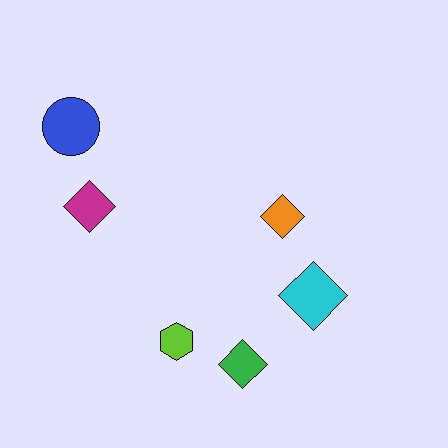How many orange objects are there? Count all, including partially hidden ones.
There is 1 orange object.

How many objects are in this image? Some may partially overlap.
There are 6 objects.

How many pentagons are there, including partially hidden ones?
There are no pentagons.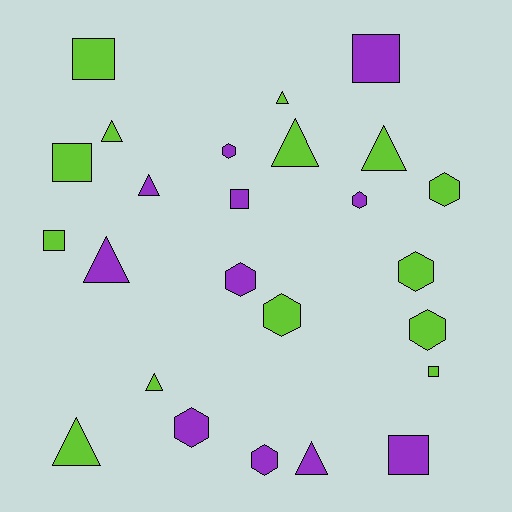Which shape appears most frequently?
Hexagon, with 9 objects.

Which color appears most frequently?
Lime, with 14 objects.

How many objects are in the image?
There are 25 objects.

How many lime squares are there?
There are 4 lime squares.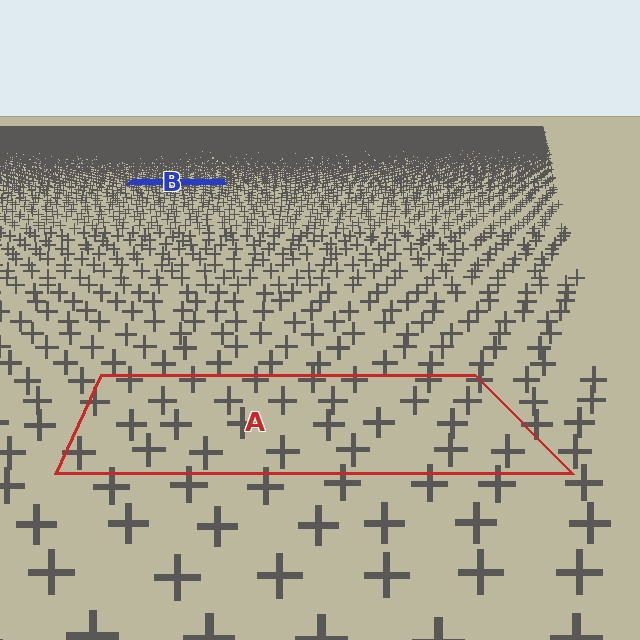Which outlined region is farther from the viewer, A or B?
Region B is farther from the viewer — the texture elements inside it appear smaller and more densely packed.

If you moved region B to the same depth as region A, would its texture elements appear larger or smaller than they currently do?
They would appear larger. At a closer depth, the same texture elements are projected at a bigger on-screen size.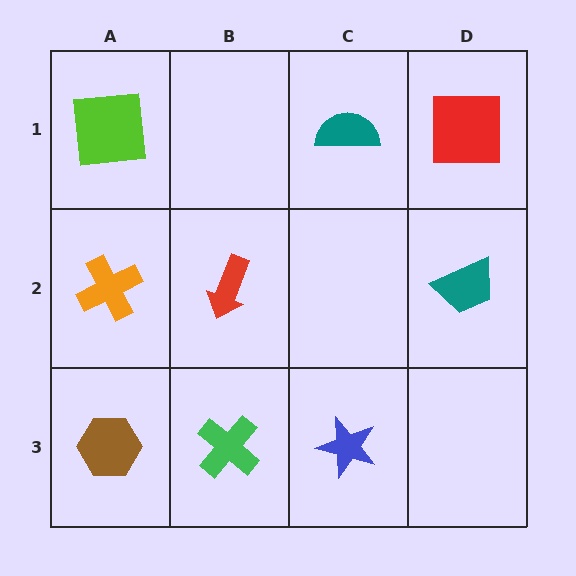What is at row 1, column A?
A lime square.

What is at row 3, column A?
A brown hexagon.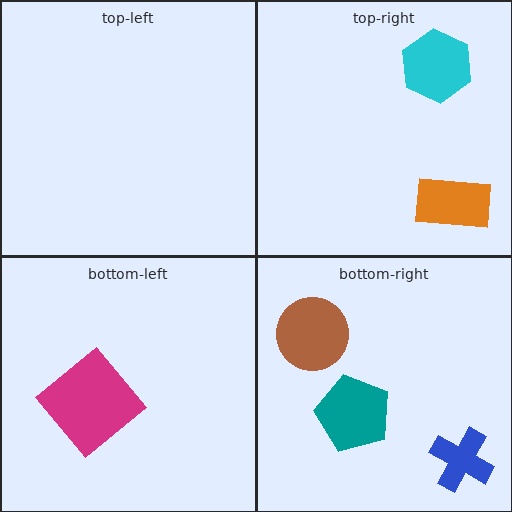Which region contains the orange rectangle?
The top-right region.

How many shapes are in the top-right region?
2.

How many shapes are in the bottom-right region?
3.